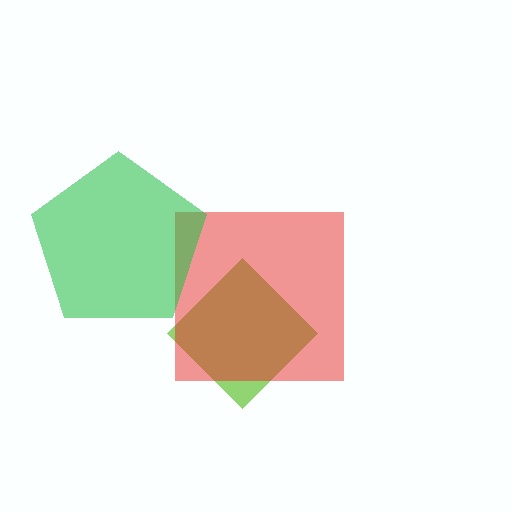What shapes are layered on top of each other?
The layered shapes are: a lime diamond, a red square, a green pentagon.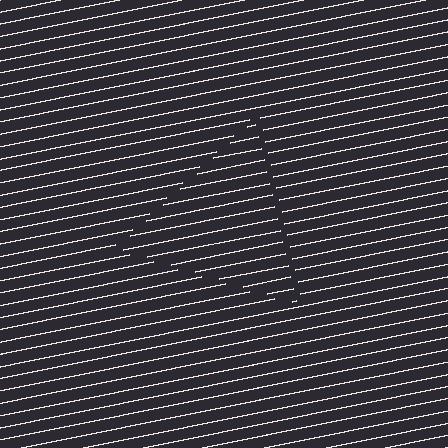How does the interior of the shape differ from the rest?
The interior of the shape contains the same grating, shifted by half a period — the contour is defined by the phase discontinuity where line-ends from the inner and outer gratings abut.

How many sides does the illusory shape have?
3 sides — the line-ends trace a triangle.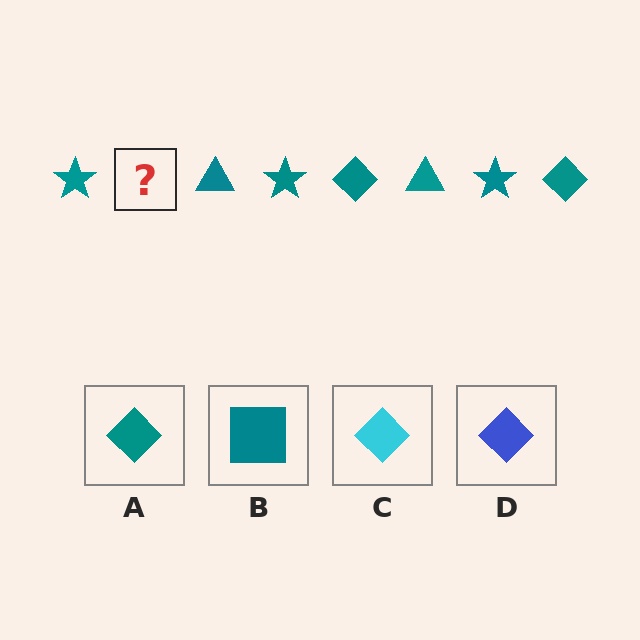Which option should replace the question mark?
Option A.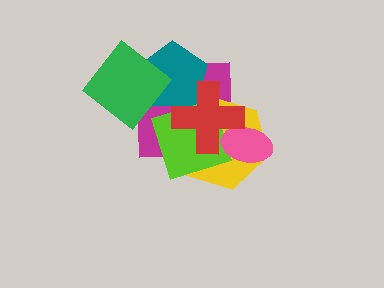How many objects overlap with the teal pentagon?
3 objects overlap with the teal pentagon.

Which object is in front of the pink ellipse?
The red cross is in front of the pink ellipse.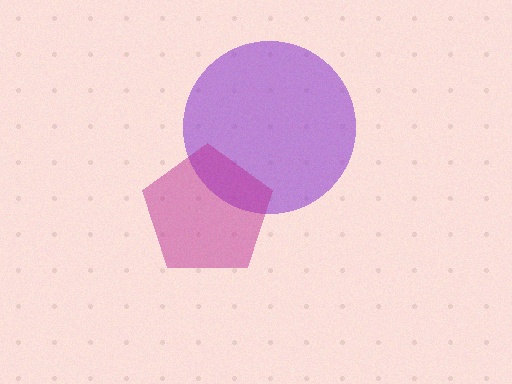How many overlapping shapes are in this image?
There are 2 overlapping shapes in the image.